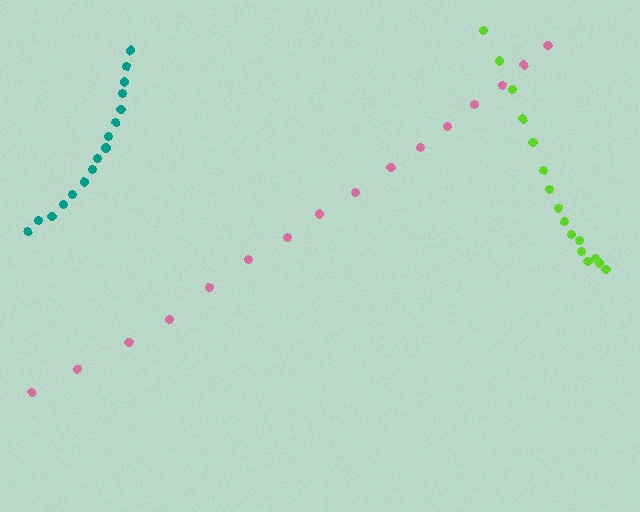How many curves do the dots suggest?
There are 3 distinct paths.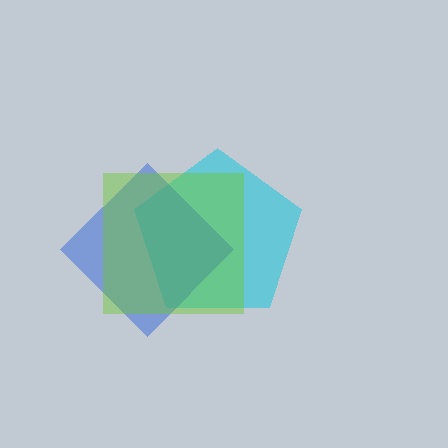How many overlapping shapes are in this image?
There are 3 overlapping shapes in the image.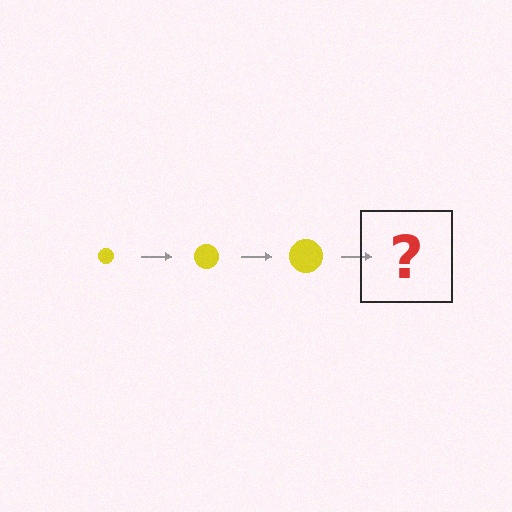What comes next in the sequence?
The next element should be a yellow circle, larger than the previous one.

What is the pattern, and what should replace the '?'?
The pattern is that the circle gets progressively larger each step. The '?' should be a yellow circle, larger than the previous one.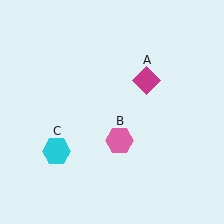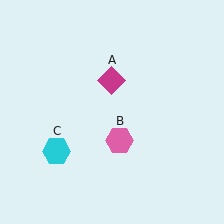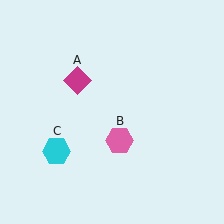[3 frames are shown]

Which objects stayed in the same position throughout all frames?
Pink hexagon (object B) and cyan hexagon (object C) remained stationary.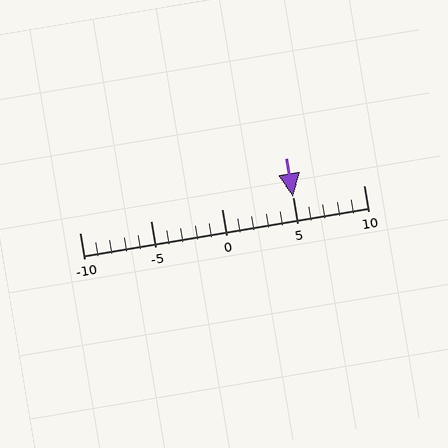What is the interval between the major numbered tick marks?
The major tick marks are spaced 5 units apart.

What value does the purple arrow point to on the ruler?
The purple arrow points to approximately 5.